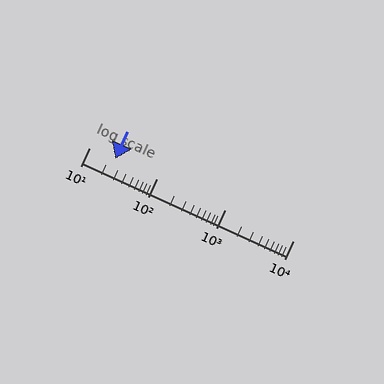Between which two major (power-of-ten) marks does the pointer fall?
The pointer is between 10 and 100.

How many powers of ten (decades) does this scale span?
The scale spans 3 decades, from 10 to 10000.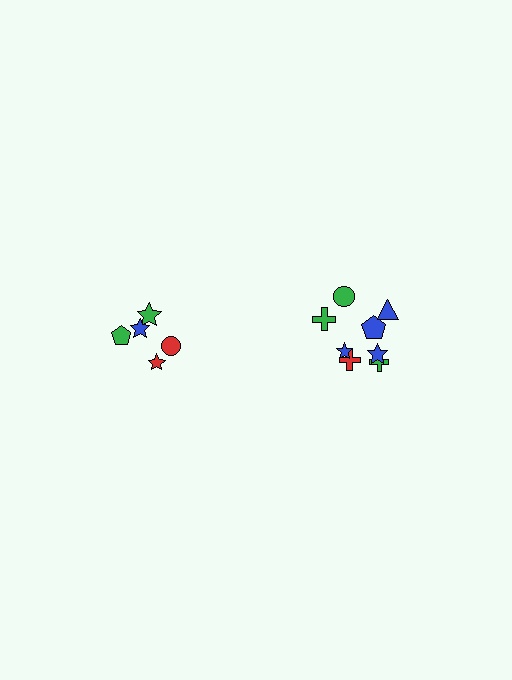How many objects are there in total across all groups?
There are 13 objects.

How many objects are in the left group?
There are 5 objects.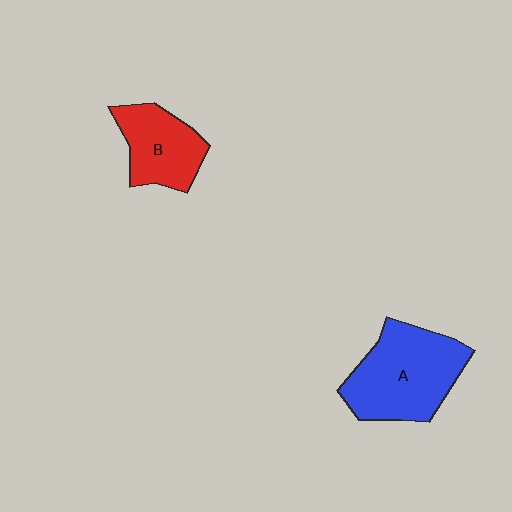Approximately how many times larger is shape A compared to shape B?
Approximately 1.6 times.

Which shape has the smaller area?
Shape B (red).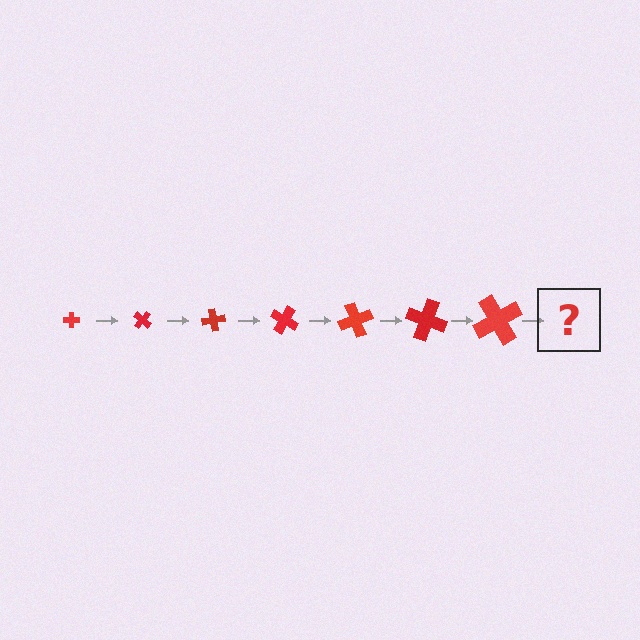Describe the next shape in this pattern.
It should be a cross, larger than the previous one and rotated 280 degrees from the start.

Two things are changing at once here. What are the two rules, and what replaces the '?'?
The two rules are that the cross grows larger each step and it rotates 40 degrees each step. The '?' should be a cross, larger than the previous one and rotated 280 degrees from the start.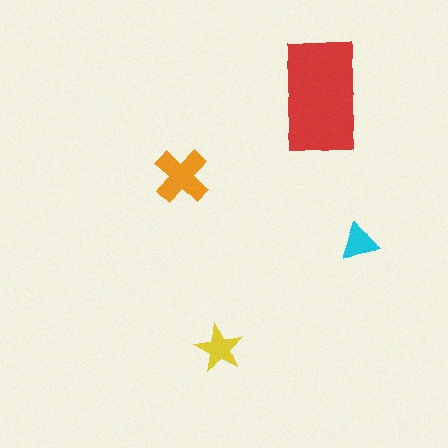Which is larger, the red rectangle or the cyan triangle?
The red rectangle.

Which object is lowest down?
The yellow star is bottommost.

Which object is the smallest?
The cyan triangle.